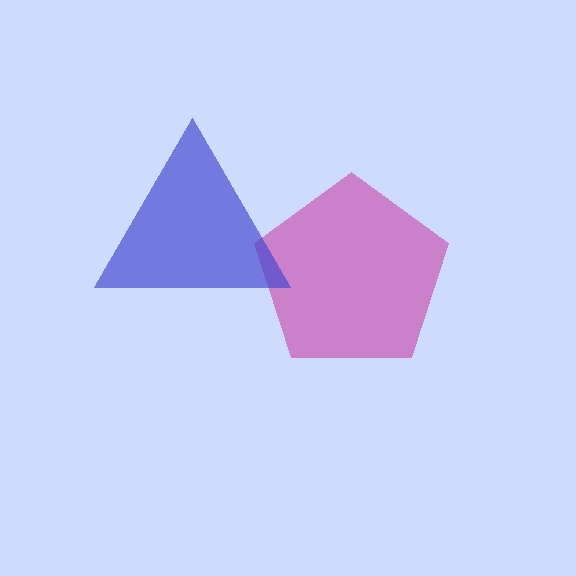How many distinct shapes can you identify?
There are 2 distinct shapes: a magenta pentagon, a blue triangle.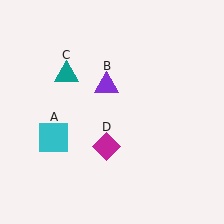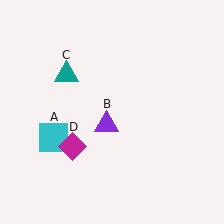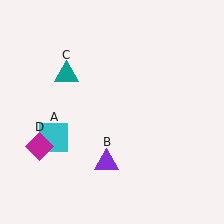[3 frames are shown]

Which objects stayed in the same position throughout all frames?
Cyan square (object A) and teal triangle (object C) remained stationary.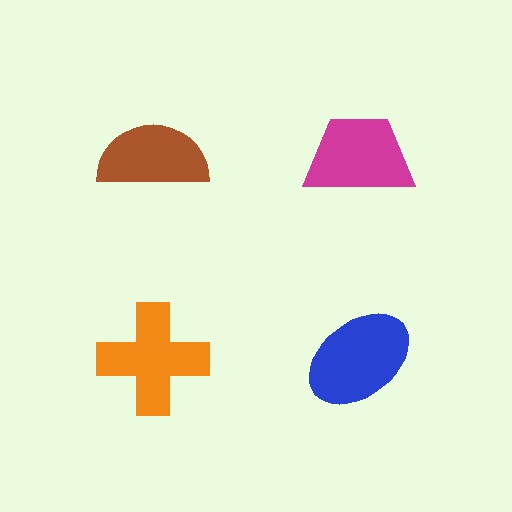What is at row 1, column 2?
A magenta trapezoid.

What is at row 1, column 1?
A brown semicircle.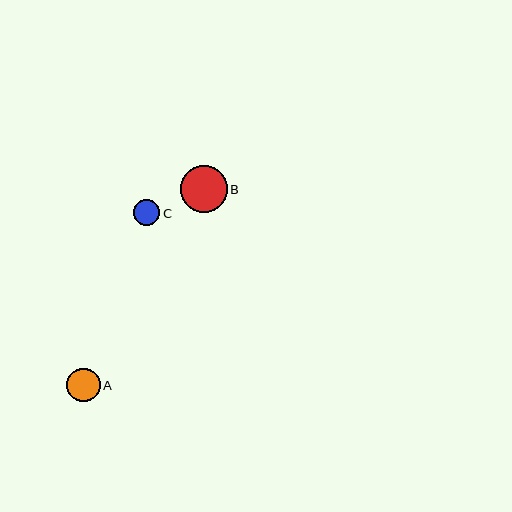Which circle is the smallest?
Circle C is the smallest with a size of approximately 26 pixels.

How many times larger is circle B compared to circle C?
Circle B is approximately 1.8 times the size of circle C.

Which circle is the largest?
Circle B is the largest with a size of approximately 47 pixels.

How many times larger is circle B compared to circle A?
Circle B is approximately 1.4 times the size of circle A.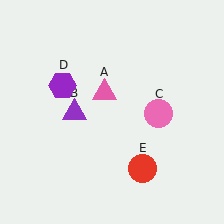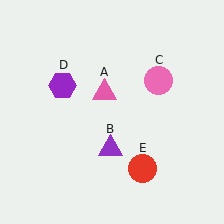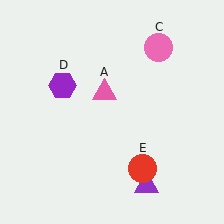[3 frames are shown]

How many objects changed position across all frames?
2 objects changed position: purple triangle (object B), pink circle (object C).